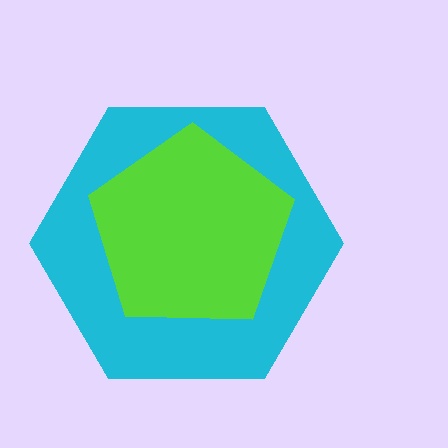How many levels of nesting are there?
2.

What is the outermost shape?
The cyan hexagon.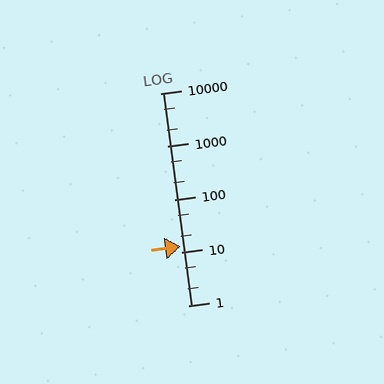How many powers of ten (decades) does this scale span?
The scale spans 4 decades, from 1 to 10000.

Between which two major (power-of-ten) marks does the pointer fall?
The pointer is between 10 and 100.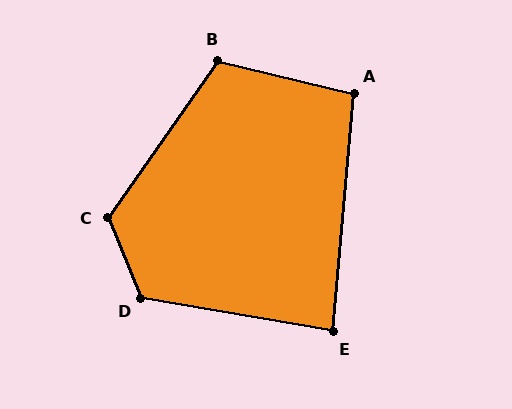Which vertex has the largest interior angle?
C, at approximately 123 degrees.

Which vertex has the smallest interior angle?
E, at approximately 85 degrees.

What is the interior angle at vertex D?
Approximately 122 degrees (obtuse).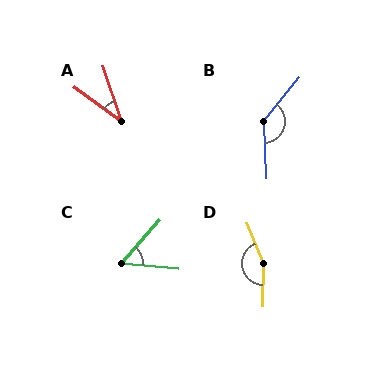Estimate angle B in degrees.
Approximately 138 degrees.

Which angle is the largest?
D, at approximately 156 degrees.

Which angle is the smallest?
A, at approximately 36 degrees.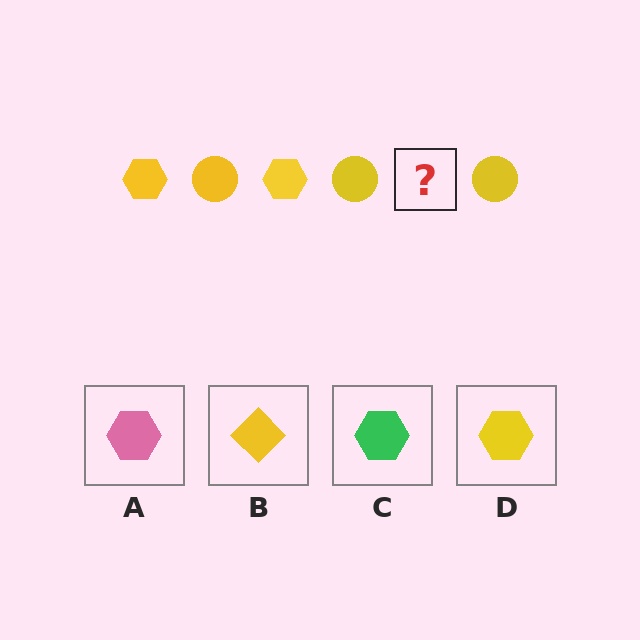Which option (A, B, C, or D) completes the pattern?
D.